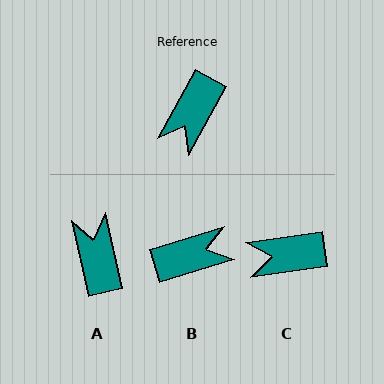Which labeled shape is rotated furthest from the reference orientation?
A, about 138 degrees away.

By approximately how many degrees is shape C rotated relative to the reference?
Approximately 53 degrees clockwise.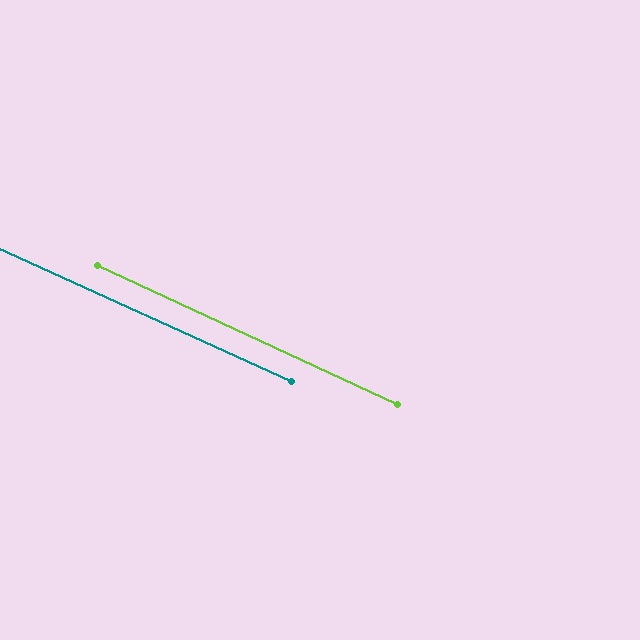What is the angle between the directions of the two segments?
Approximately 0 degrees.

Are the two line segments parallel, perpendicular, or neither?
Parallel — their directions differ by only 0.5°.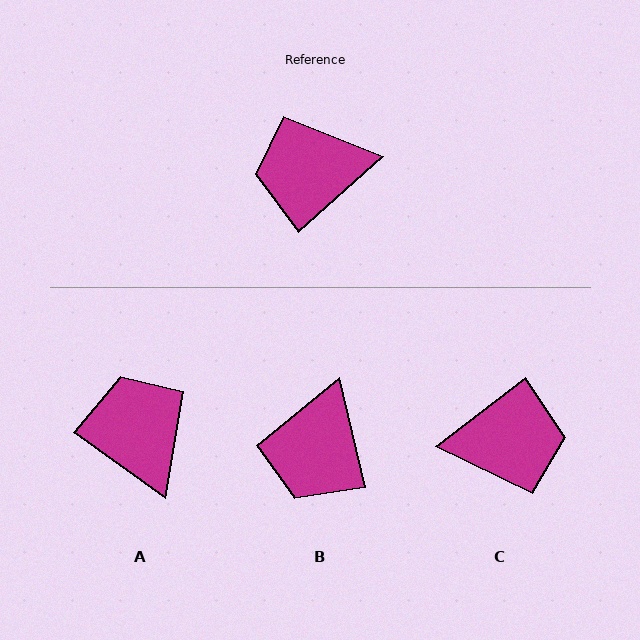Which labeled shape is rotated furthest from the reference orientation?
C, about 176 degrees away.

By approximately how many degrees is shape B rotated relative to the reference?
Approximately 62 degrees counter-clockwise.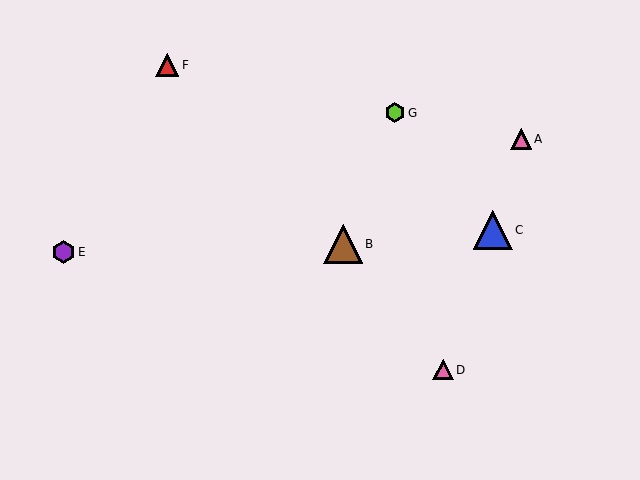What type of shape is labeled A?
Shape A is a pink triangle.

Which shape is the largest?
The brown triangle (labeled B) is the largest.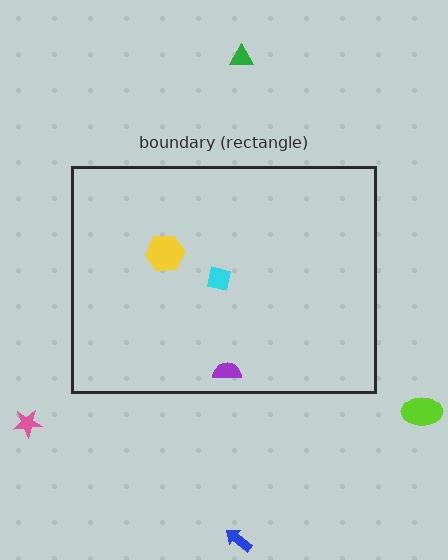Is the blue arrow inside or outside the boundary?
Outside.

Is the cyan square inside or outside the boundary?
Inside.